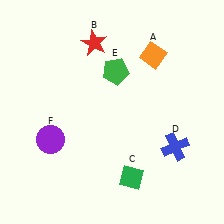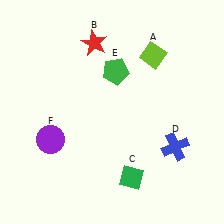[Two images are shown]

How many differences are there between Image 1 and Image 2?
There is 1 difference between the two images.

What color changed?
The diamond (A) changed from orange in Image 1 to lime in Image 2.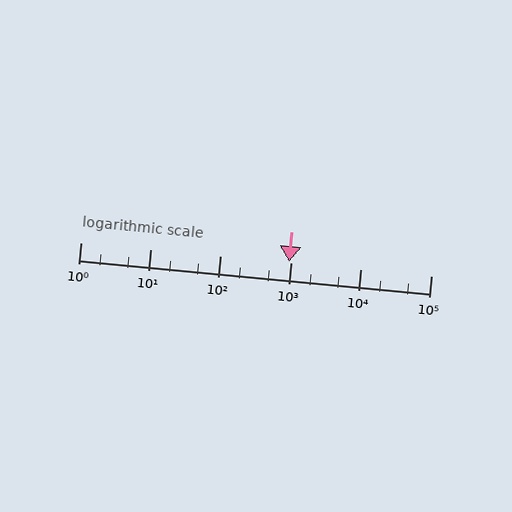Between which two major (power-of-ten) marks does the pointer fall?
The pointer is between 100 and 1000.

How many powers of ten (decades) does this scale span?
The scale spans 5 decades, from 1 to 100000.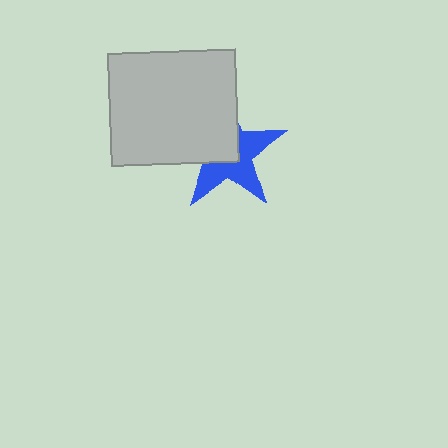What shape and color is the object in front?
The object in front is a light gray rectangle.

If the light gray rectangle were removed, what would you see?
You would see the complete blue star.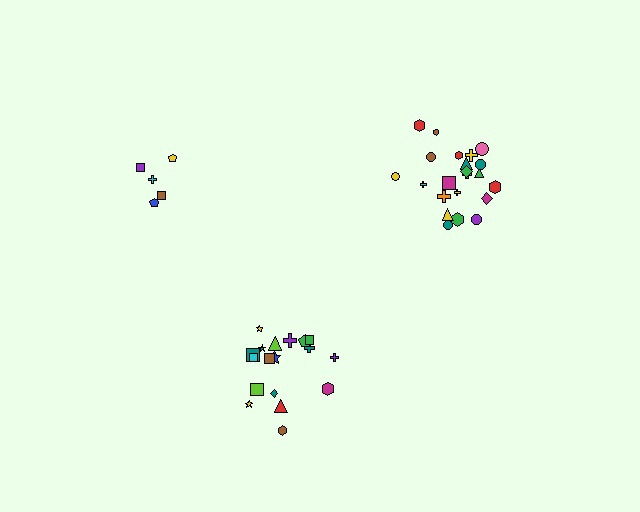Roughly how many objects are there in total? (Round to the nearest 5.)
Roughly 45 objects in total.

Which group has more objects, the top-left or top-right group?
The top-right group.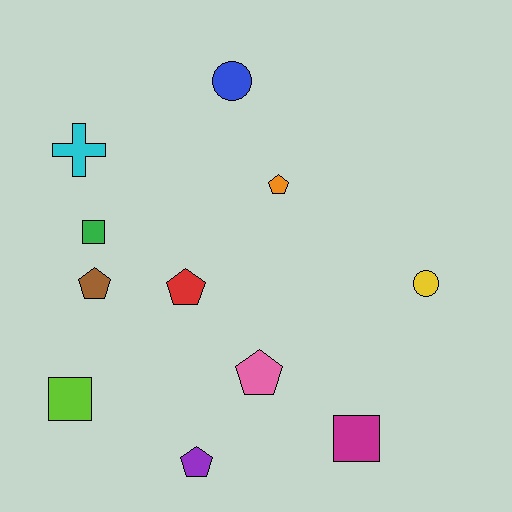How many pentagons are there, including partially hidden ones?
There are 5 pentagons.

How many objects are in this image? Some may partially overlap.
There are 11 objects.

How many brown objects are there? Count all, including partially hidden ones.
There is 1 brown object.